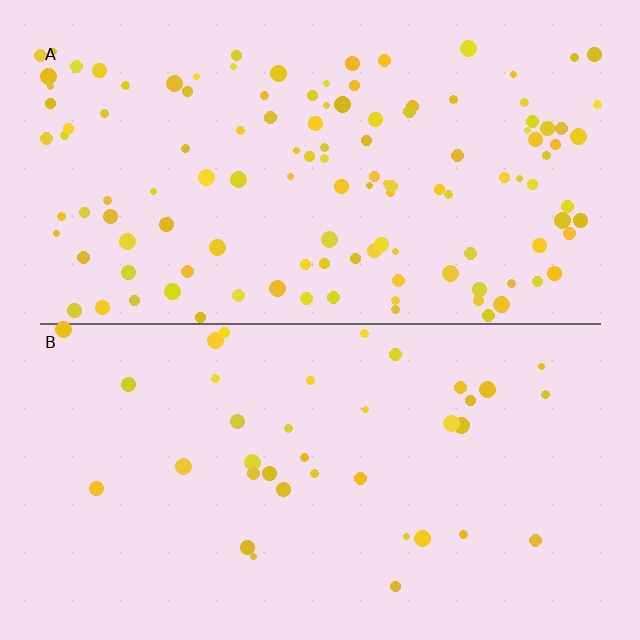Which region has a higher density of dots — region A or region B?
A (the top).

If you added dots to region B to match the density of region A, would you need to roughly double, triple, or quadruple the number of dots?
Approximately triple.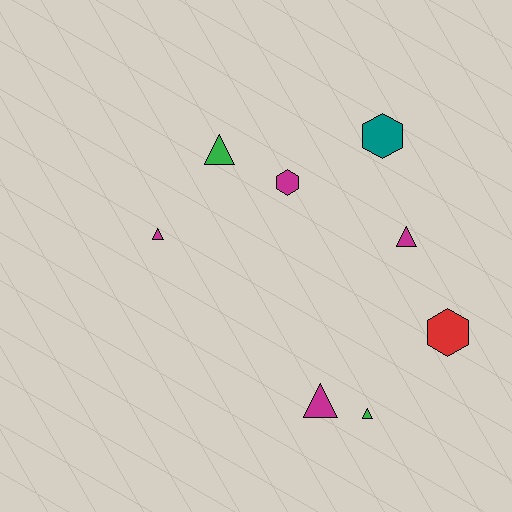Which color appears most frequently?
Magenta, with 4 objects.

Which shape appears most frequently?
Triangle, with 5 objects.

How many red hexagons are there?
There is 1 red hexagon.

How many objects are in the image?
There are 8 objects.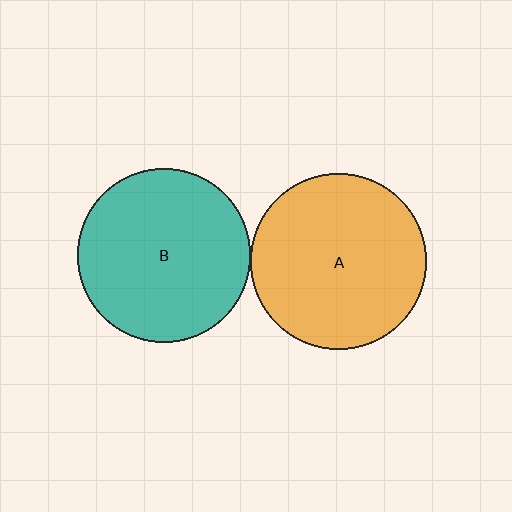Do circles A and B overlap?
Yes.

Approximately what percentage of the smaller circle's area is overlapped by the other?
Approximately 5%.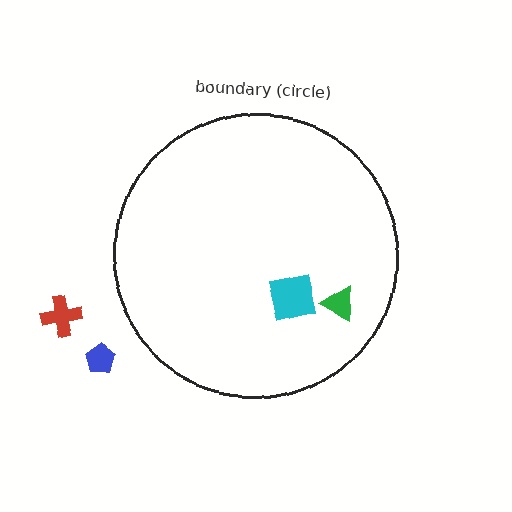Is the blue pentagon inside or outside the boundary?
Outside.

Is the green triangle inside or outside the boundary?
Inside.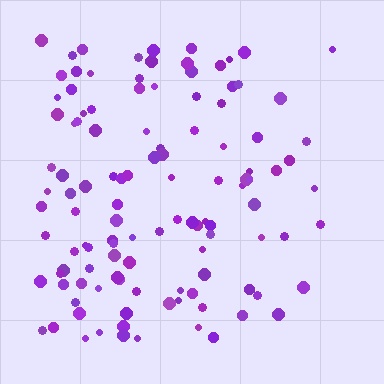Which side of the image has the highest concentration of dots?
The left.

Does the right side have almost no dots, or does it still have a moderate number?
Still a moderate number, just noticeably fewer than the left.